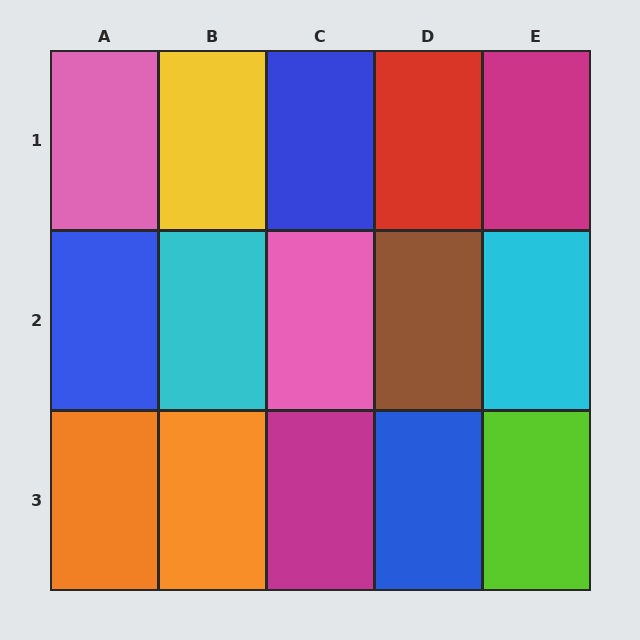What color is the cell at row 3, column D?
Blue.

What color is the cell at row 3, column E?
Lime.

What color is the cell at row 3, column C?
Magenta.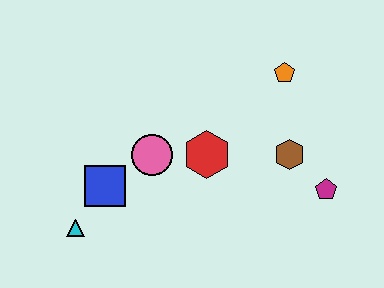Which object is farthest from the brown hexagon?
The cyan triangle is farthest from the brown hexagon.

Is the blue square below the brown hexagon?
Yes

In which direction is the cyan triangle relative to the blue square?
The cyan triangle is below the blue square.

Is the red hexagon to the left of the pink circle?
No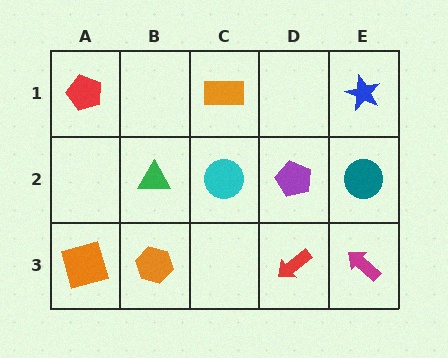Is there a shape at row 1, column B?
No, that cell is empty.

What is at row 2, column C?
A cyan circle.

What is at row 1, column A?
A red pentagon.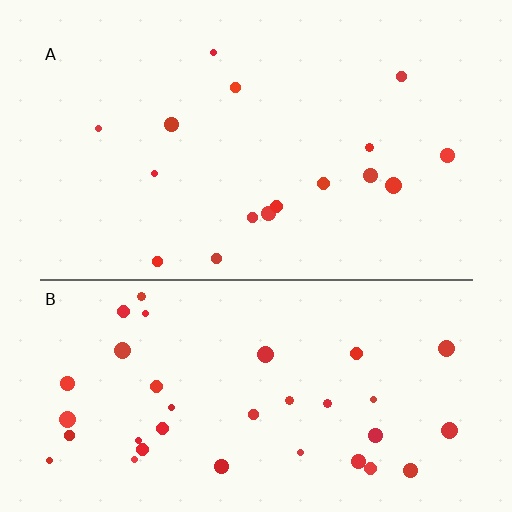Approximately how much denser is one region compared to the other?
Approximately 2.2× — region B over region A.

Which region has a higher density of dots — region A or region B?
B (the bottom).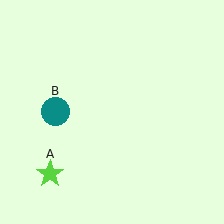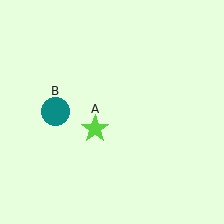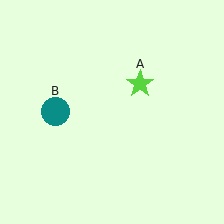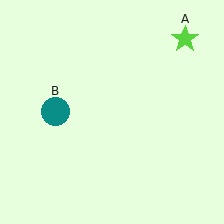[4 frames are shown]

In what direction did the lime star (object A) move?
The lime star (object A) moved up and to the right.